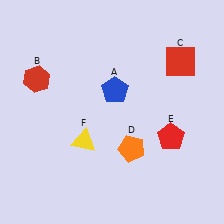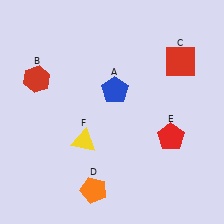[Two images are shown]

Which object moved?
The orange pentagon (D) moved down.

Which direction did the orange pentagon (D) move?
The orange pentagon (D) moved down.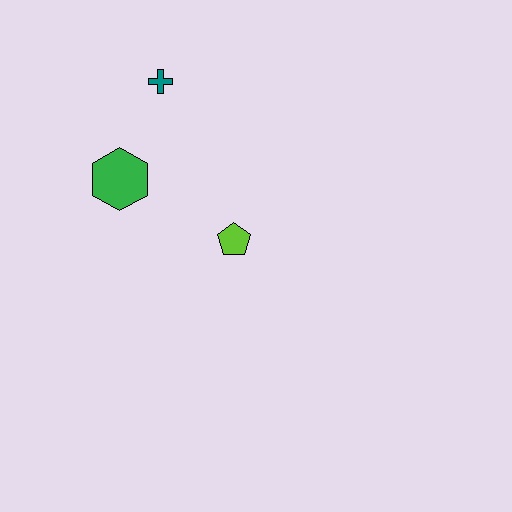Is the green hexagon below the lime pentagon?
No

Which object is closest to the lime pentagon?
The green hexagon is closest to the lime pentagon.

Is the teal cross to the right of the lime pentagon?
No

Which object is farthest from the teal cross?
The lime pentagon is farthest from the teal cross.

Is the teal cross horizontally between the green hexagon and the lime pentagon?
Yes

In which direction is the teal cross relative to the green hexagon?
The teal cross is above the green hexagon.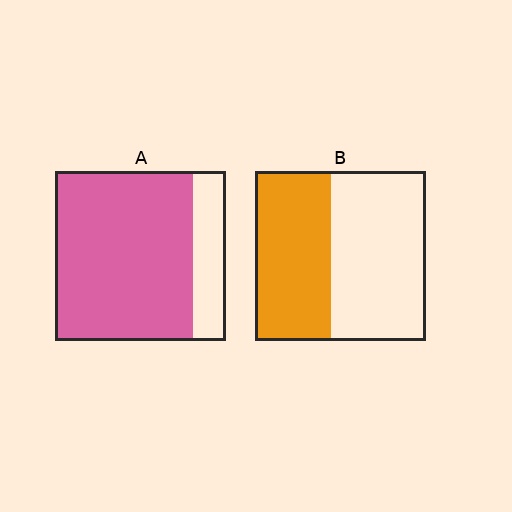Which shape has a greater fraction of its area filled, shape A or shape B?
Shape A.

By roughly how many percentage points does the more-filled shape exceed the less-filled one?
By roughly 35 percentage points (A over B).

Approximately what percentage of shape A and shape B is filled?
A is approximately 80% and B is approximately 45%.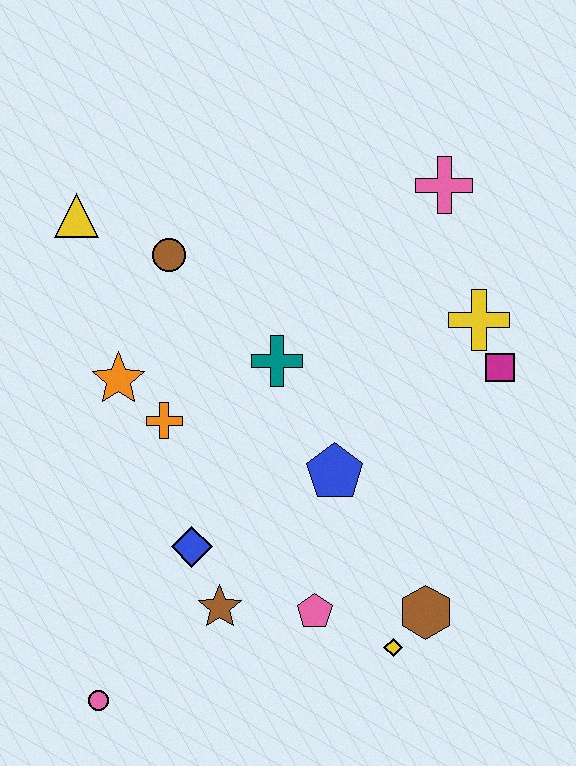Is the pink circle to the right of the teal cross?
No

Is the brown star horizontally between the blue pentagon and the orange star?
Yes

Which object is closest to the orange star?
The orange cross is closest to the orange star.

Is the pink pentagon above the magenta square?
No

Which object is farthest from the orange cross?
The pink cross is farthest from the orange cross.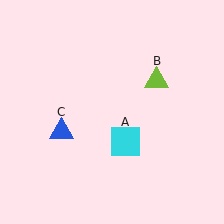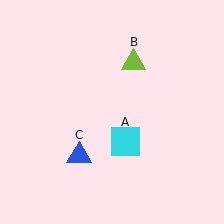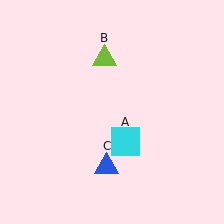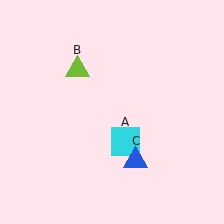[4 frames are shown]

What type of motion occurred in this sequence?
The lime triangle (object B), blue triangle (object C) rotated counterclockwise around the center of the scene.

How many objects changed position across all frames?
2 objects changed position: lime triangle (object B), blue triangle (object C).